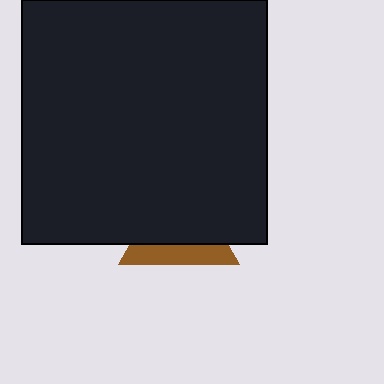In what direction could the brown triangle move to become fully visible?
The brown triangle could move down. That would shift it out from behind the black square entirely.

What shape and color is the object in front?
The object in front is a black square.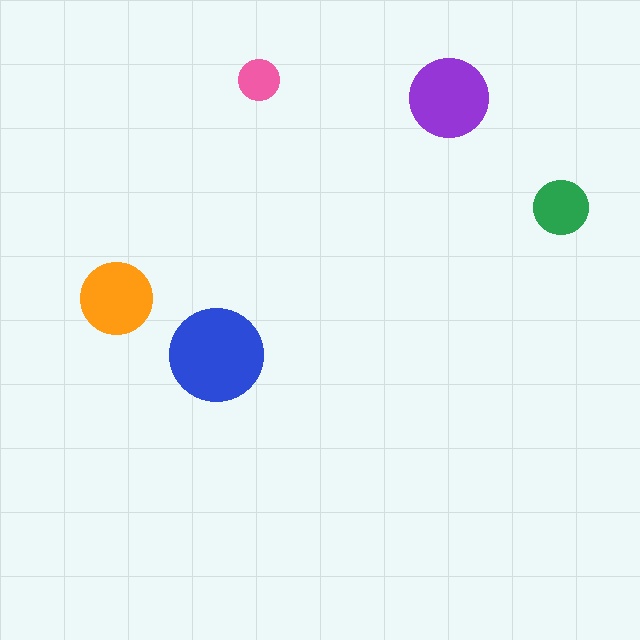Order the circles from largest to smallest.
the blue one, the purple one, the orange one, the green one, the pink one.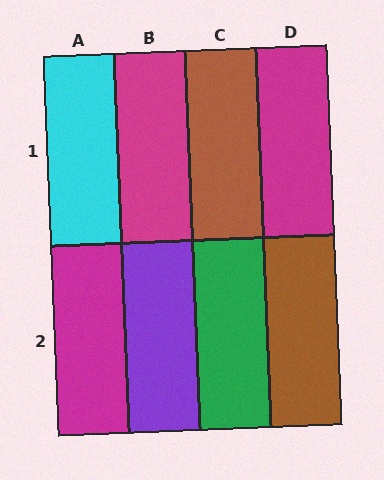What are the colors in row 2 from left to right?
Magenta, purple, green, brown.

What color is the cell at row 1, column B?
Magenta.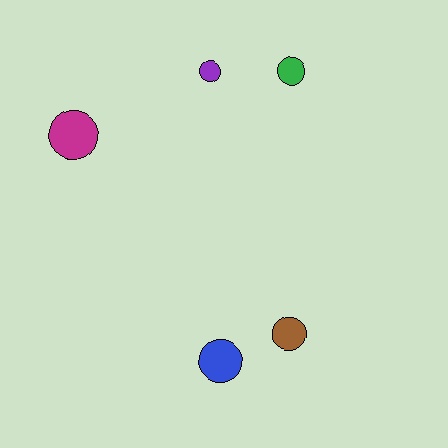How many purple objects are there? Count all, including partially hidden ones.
There is 1 purple object.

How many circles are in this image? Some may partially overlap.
There are 5 circles.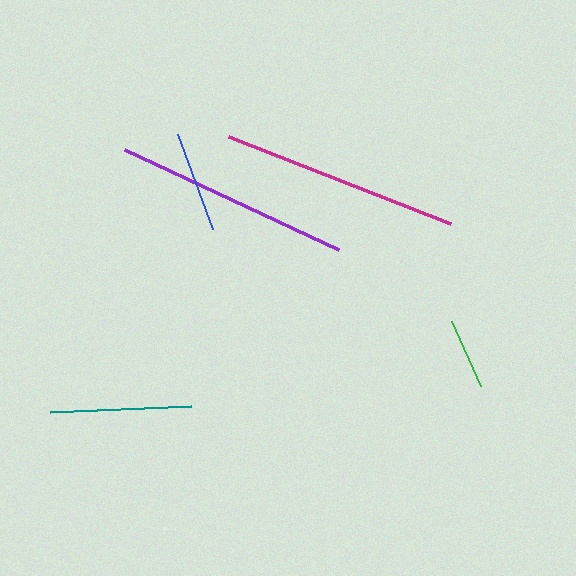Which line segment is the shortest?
The green line is the shortest at approximately 71 pixels.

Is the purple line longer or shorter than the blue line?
The purple line is longer than the blue line.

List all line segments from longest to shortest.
From longest to shortest: magenta, purple, teal, blue, green.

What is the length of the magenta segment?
The magenta segment is approximately 238 pixels long.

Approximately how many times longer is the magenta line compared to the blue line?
The magenta line is approximately 2.4 times the length of the blue line.